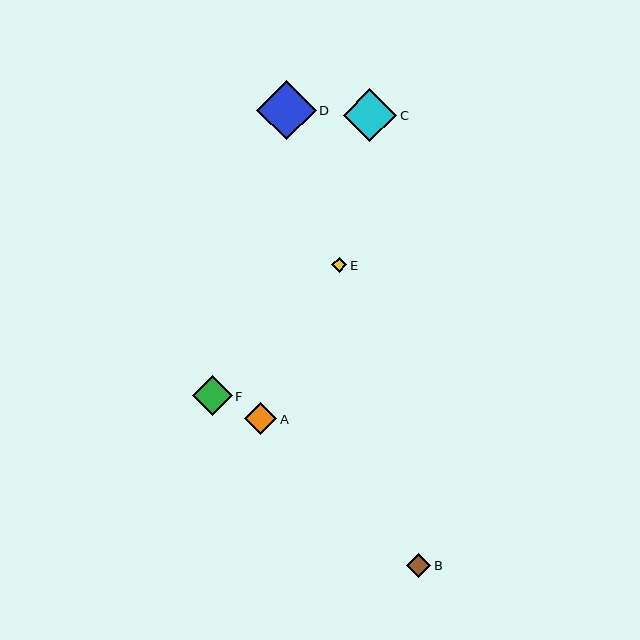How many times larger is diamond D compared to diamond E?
Diamond D is approximately 3.9 times the size of diamond E.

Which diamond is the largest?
Diamond D is the largest with a size of approximately 60 pixels.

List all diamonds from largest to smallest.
From largest to smallest: D, C, F, A, B, E.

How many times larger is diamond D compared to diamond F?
Diamond D is approximately 1.5 times the size of diamond F.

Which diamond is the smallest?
Diamond E is the smallest with a size of approximately 15 pixels.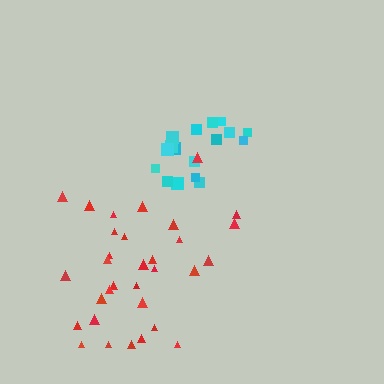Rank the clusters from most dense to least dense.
cyan, red.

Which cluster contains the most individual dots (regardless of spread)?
Red (32).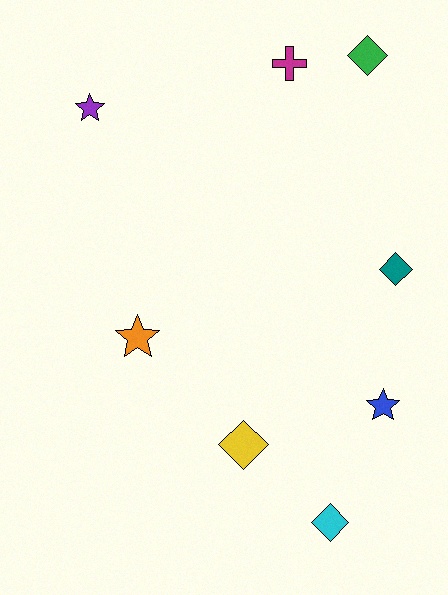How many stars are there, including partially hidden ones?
There are 3 stars.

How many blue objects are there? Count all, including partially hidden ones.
There is 1 blue object.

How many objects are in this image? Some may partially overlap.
There are 8 objects.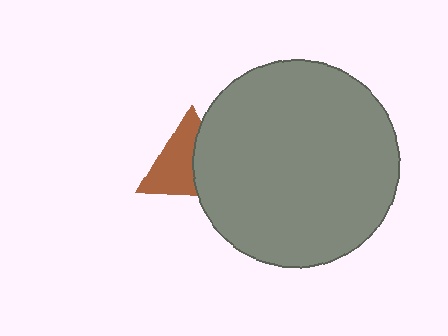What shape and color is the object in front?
The object in front is a gray circle.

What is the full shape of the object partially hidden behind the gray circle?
The partially hidden object is a brown triangle.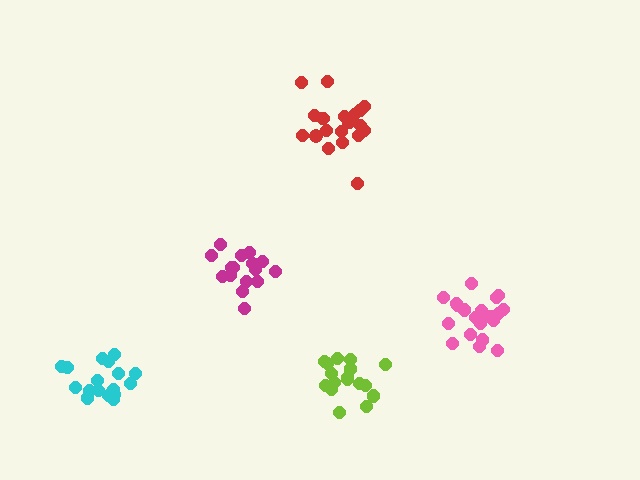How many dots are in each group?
Group 1: 17 dots, Group 2: 21 dots, Group 3: 17 dots, Group 4: 19 dots, Group 5: 17 dots (91 total).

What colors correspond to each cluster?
The clusters are colored: magenta, pink, cyan, red, lime.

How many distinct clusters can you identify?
There are 5 distinct clusters.